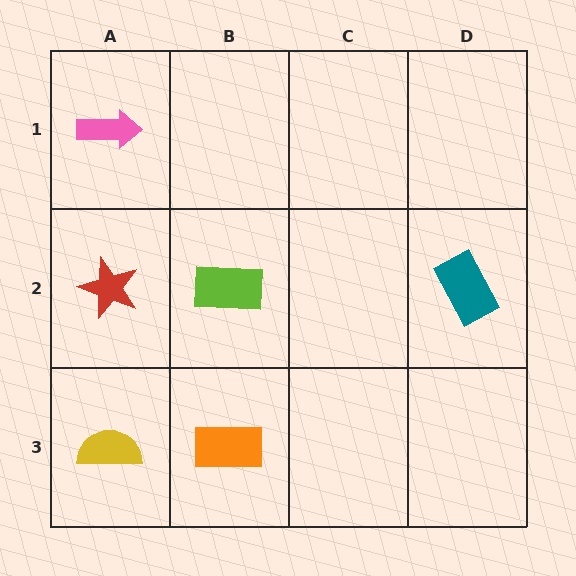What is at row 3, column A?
A yellow semicircle.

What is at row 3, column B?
An orange rectangle.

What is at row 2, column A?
A red star.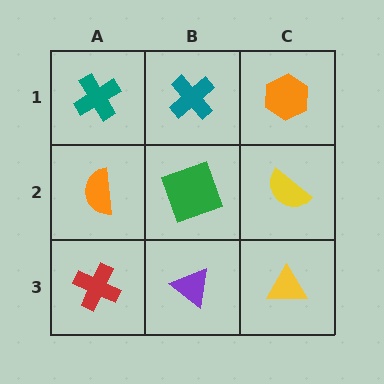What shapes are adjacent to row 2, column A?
A teal cross (row 1, column A), a red cross (row 3, column A), a green square (row 2, column B).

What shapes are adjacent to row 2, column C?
An orange hexagon (row 1, column C), a yellow triangle (row 3, column C), a green square (row 2, column B).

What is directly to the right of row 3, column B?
A yellow triangle.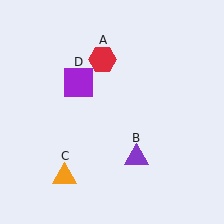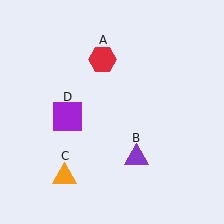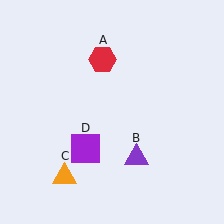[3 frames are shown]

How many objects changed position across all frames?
1 object changed position: purple square (object D).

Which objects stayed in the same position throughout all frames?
Red hexagon (object A) and purple triangle (object B) and orange triangle (object C) remained stationary.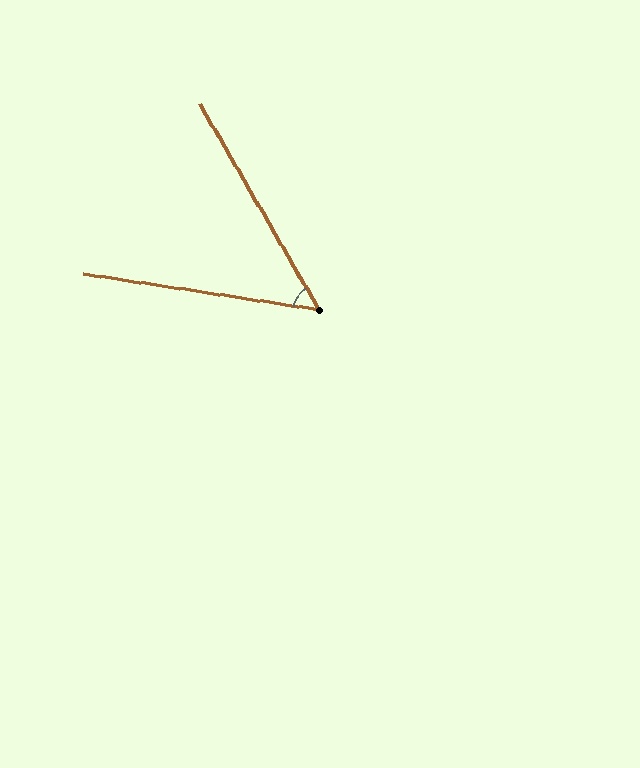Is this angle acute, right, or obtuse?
It is acute.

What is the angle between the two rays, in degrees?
Approximately 51 degrees.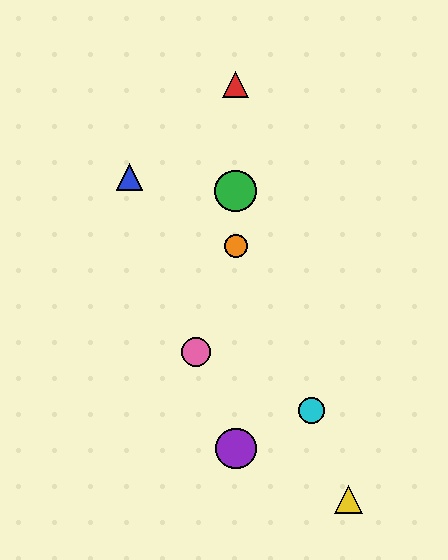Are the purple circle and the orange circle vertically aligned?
Yes, both are at x≈236.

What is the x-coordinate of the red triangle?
The red triangle is at x≈236.